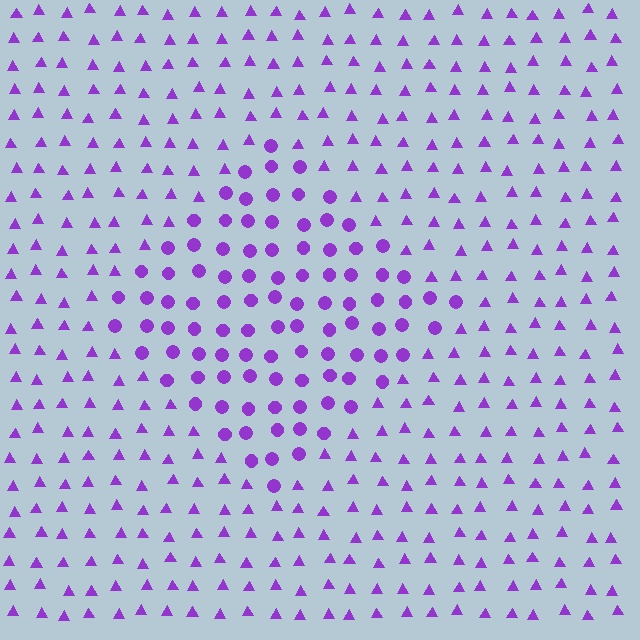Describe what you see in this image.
The image is filled with small purple elements arranged in a uniform grid. A diamond-shaped region contains circles, while the surrounding area contains triangles. The boundary is defined purely by the change in element shape.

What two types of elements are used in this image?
The image uses circles inside the diamond region and triangles outside it.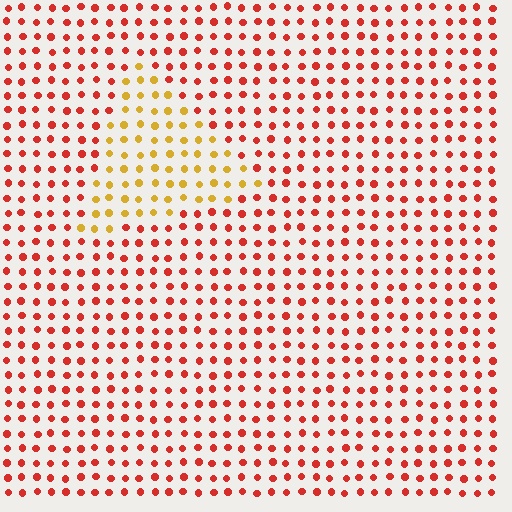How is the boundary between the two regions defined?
The boundary is defined purely by a slight shift in hue (about 44 degrees). Spacing, size, and orientation are identical on both sides.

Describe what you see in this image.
The image is filled with small red elements in a uniform arrangement. A triangle-shaped region is visible where the elements are tinted to a slightly different hue, forming a subtle color boundary.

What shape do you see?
I see a triangle.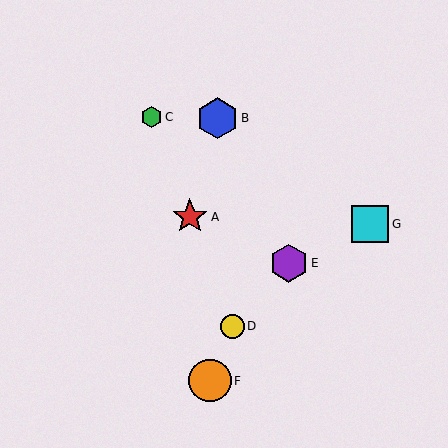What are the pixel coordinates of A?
Object A is at (190, 217).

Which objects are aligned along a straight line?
Objects A, C, D are aligned along a straight line.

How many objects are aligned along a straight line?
3 objects (A, C, D) are aligned along a straight line.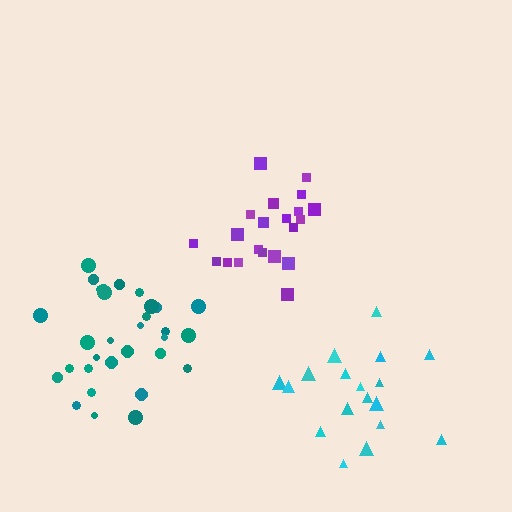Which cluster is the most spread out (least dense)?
Cyan.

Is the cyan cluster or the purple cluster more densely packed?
Purple.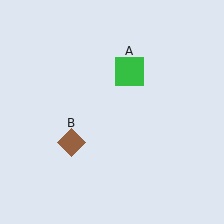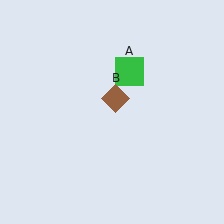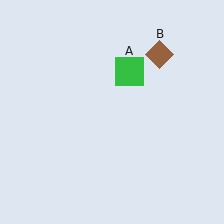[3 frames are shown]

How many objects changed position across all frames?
1 object changed position: brown diamond (object B).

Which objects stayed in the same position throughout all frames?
Green square (object A) remained stationary.